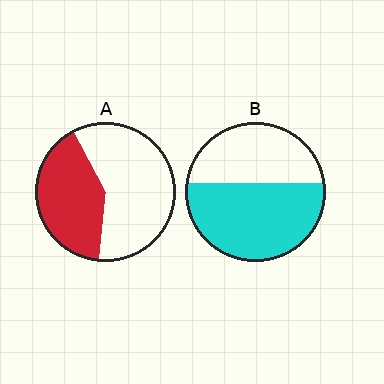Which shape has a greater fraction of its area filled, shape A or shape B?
Shape B.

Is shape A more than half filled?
No.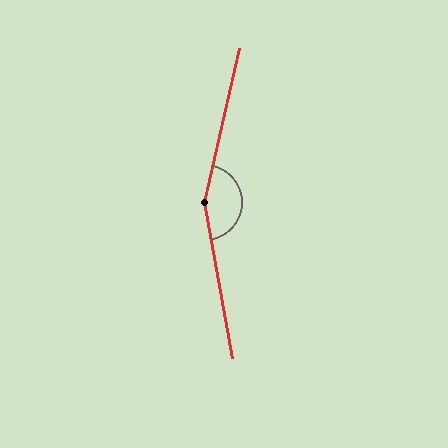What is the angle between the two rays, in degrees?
Approximately 157 degrees.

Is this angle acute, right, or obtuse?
It is obtuse.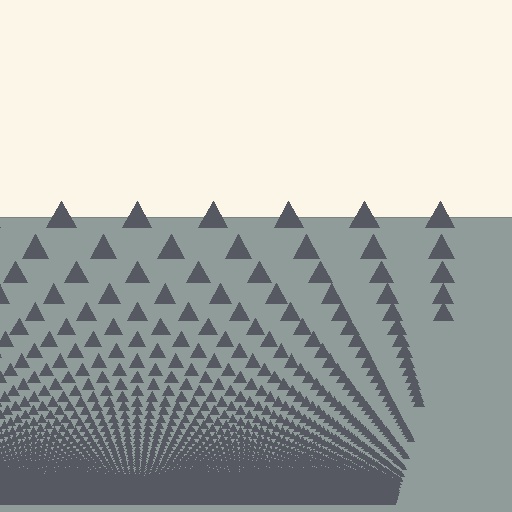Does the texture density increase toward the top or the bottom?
Density increases toward the bottom.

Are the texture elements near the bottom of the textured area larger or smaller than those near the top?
Smaller. The gradient is inverted — elements near the bottom are smaller and denser.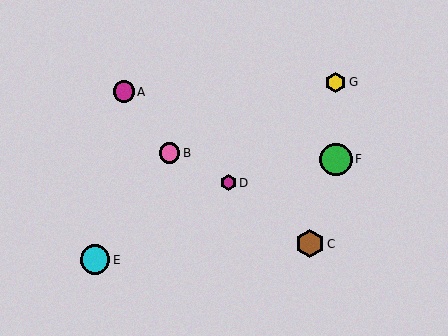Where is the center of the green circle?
The center of the green circle is at (336, 159).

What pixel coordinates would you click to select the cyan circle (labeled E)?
Click at (95, 260) to select the cyan circle E.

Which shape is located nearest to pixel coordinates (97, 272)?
The cyan circle (labeled E) at (95, 260) is nearest to that location.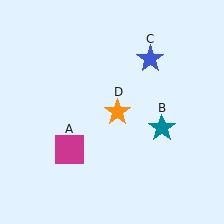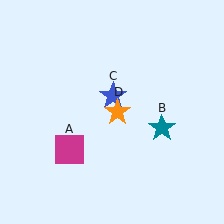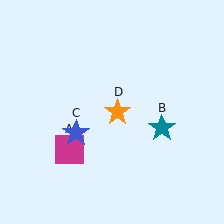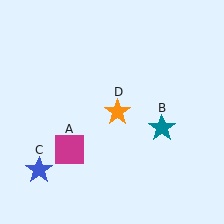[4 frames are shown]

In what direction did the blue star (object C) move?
The blue star (object C) moved down and to the left.